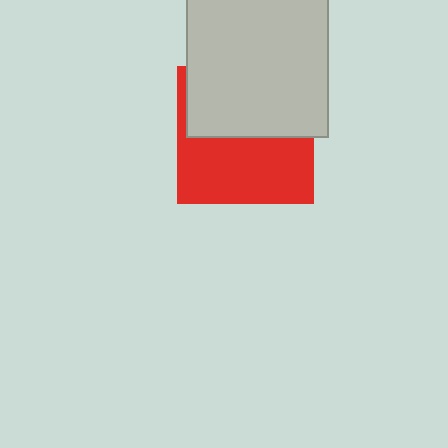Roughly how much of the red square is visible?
About half of it is visible (roughly 51%).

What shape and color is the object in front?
The object in front is a light gray square.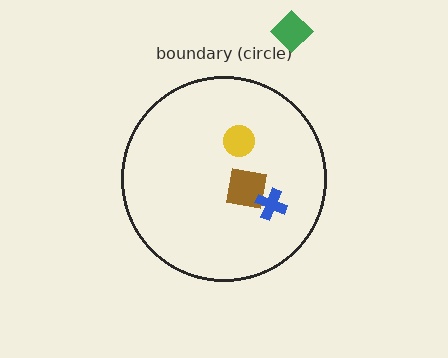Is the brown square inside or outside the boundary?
Inside.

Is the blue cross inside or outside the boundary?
Inside.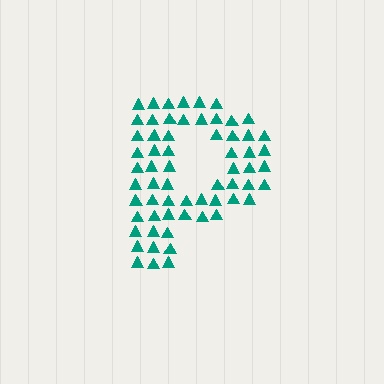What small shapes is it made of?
It is made of small triangles.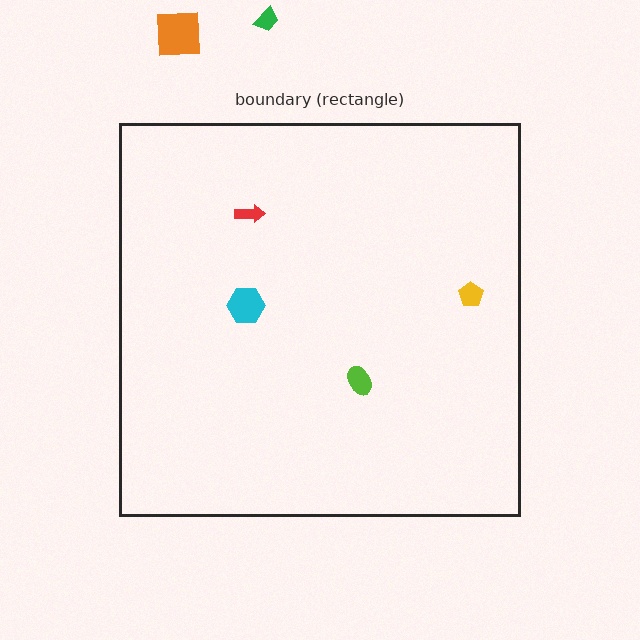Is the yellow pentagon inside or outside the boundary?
Inside.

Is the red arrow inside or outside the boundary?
Inside.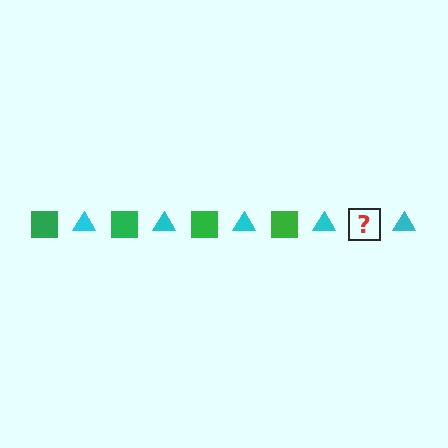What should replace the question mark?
The question mark should be replaced with a green square.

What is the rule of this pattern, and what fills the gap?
The rule is that the pattern alternates between green square and cyan triangle. The gap should be filled with a green square.